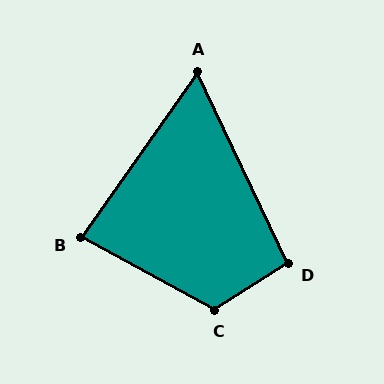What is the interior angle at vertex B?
Approximately 83 degrees (acute).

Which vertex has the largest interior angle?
C, at approximately 119 degrees.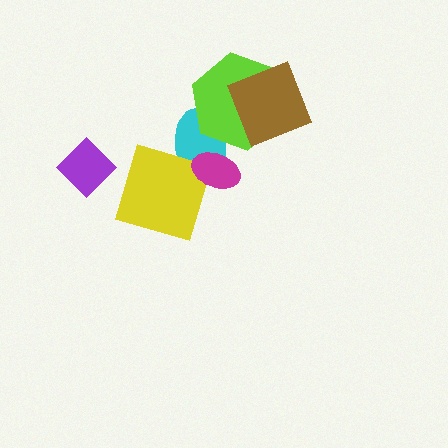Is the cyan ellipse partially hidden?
Yes, it is partially covered by another shape.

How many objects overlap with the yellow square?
2 objects overlap with the yellow square.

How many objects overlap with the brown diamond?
1 object overlaps with the brown diamond.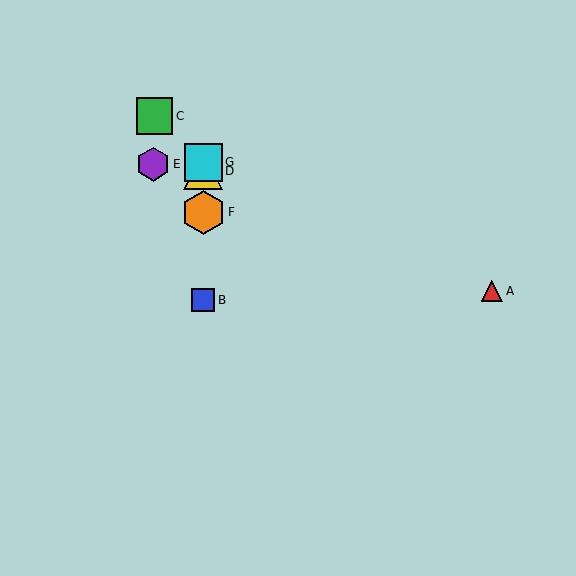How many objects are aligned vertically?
4 objects (B, D, F, G) are aligned vertically.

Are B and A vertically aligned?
No, B is at x≈203 and A is at x≈492.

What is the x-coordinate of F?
Object F is at x≈203.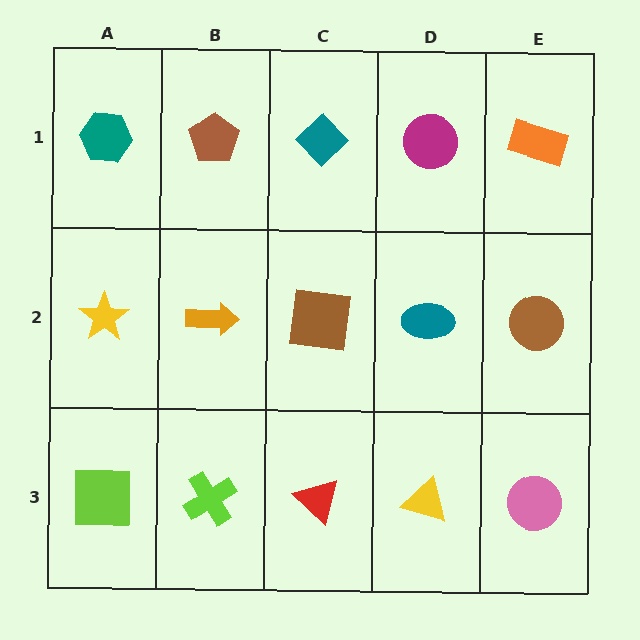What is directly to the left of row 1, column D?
A teal diamond.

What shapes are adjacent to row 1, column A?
A yellow star (row 2, column A), a brown pentagon (row 1, column B).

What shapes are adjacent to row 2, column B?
A brown pentagon (row 1, column B), a lime cross (row 3, column B), a yellow star (row 2, column A), a brown square (row 2, column C).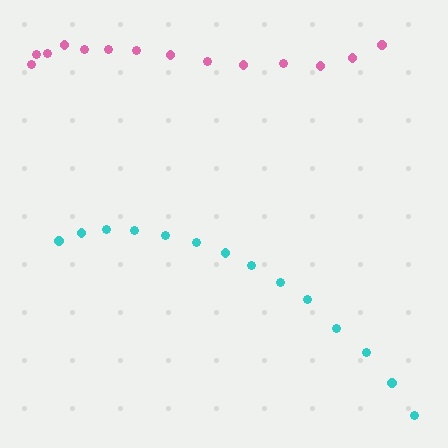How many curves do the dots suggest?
There are 2 distinct paths.